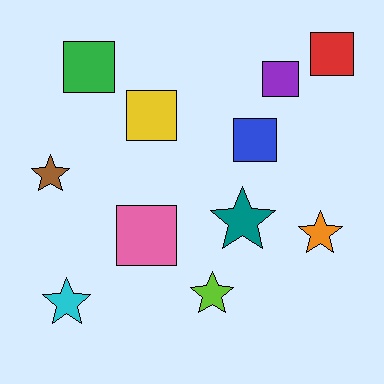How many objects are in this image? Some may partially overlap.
There are 11 objects.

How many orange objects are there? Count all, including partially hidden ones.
There is 1 orange object.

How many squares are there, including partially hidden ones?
There are 6 squares.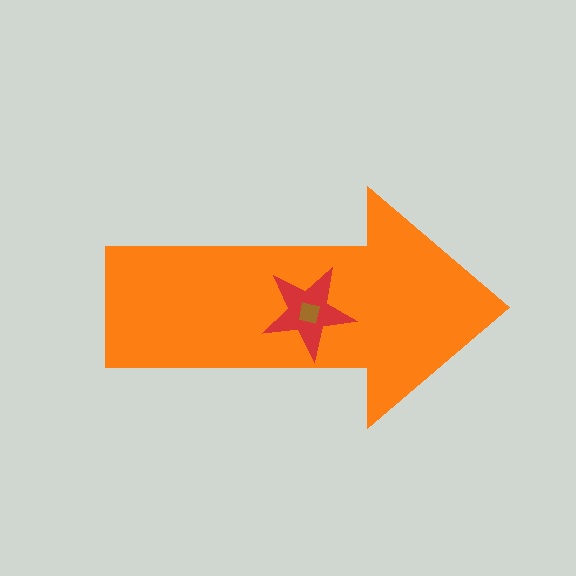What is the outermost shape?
The orange arrow.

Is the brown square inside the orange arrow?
Yes.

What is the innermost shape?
The brown square.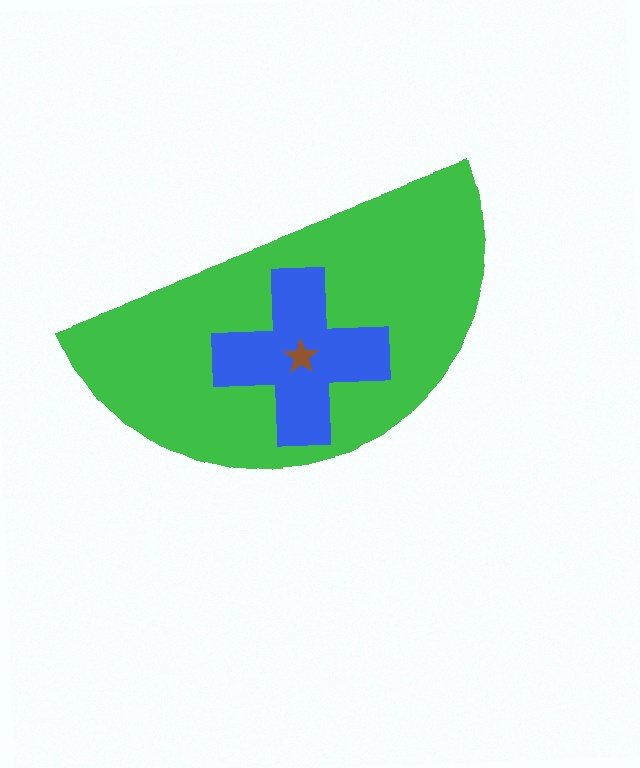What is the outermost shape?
The green semicircle.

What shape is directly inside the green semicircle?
The blue cross.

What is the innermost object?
The brown star.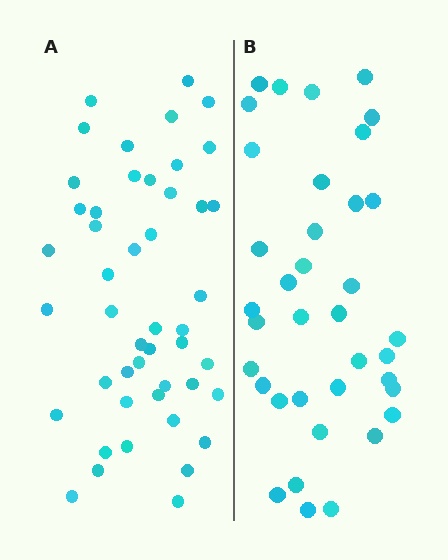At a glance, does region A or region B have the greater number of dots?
Region A (the left region) has more dots.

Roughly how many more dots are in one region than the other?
Region A has roughly 10 or so more dots than region B.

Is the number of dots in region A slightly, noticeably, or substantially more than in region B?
Region A has noticeably more, but not dramatically so. The ratio is roughly 1.3 to 1.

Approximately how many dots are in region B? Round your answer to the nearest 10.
About 40 dots. (The exact count is 37, which rounds to 40.)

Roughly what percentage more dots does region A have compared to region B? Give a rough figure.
About 25% more.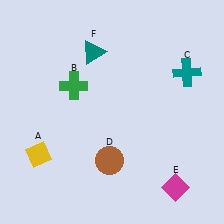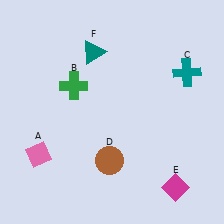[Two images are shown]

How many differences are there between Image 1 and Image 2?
There is 1 difference between the two images.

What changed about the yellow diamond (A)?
In Image 1, A is yellow. In Image 2, it changed to pink.